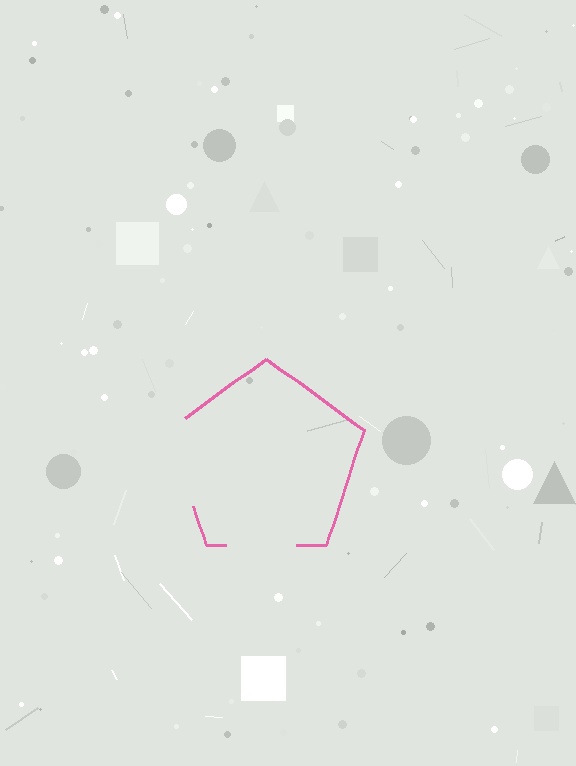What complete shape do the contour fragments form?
The contour fragments form a pentagon.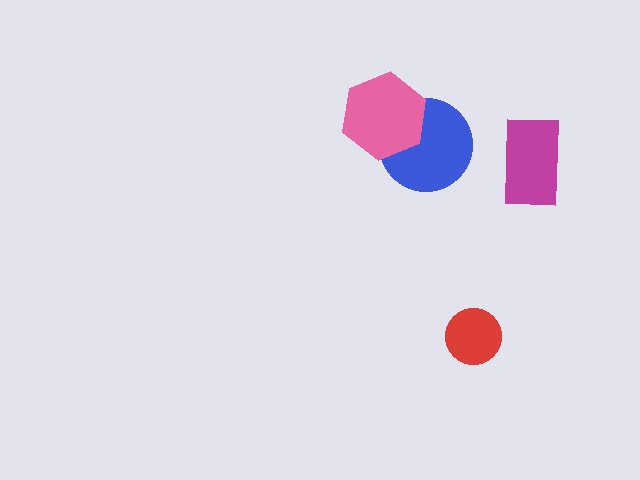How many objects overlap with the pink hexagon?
1 object overlaps with the pink hexagon.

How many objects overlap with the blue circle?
1 object overlaps with the blue circle.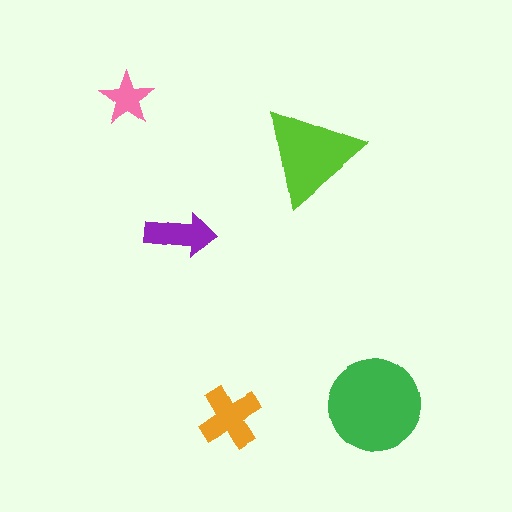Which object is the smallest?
The pink star.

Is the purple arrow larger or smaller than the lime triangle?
Smaller.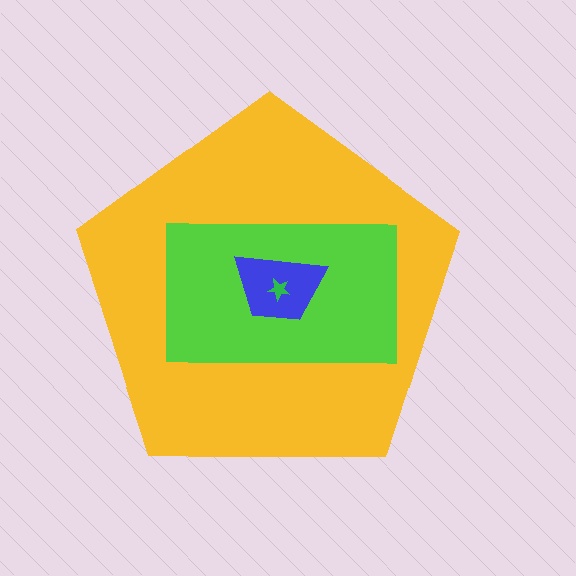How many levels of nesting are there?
4.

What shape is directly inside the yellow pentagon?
The lime rectangle.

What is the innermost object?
The green star.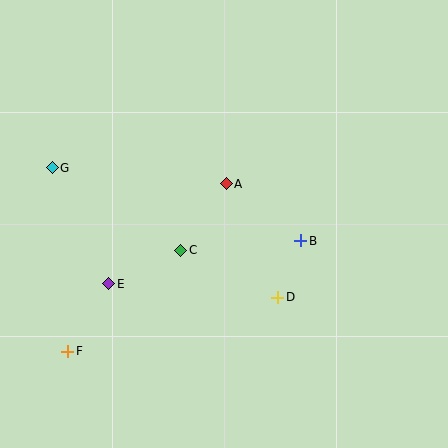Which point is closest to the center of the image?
Point A at (226, 184) is closest to the center.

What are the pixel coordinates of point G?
Point G is at (52, 168).